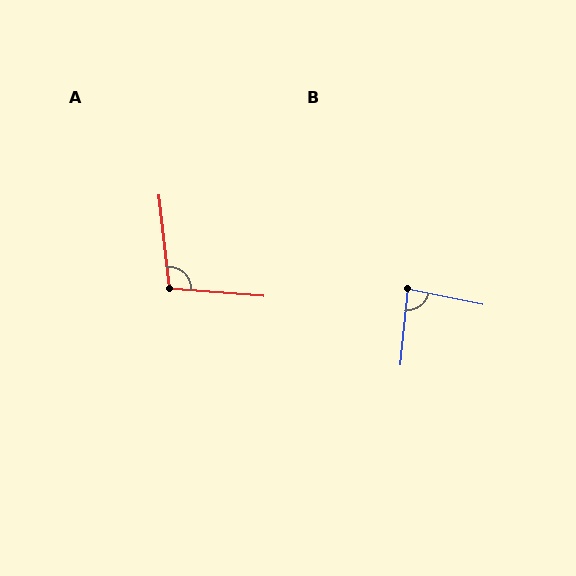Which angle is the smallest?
B, at approximately 84 degrees.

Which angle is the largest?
A, at approximately 101 degrees.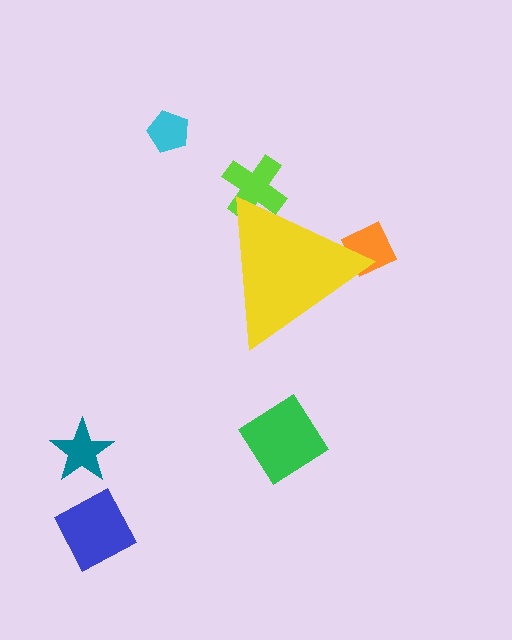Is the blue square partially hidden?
No, the blue square is fully visible.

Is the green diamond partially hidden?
No, the green diamond is fully visible.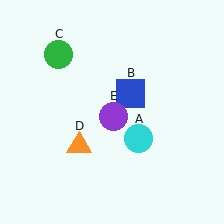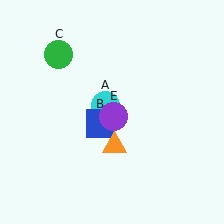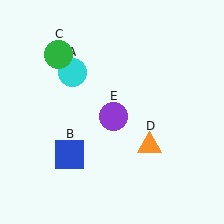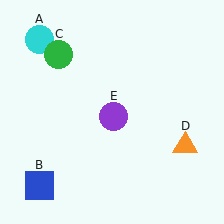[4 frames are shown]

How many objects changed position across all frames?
3 objects changed position: cyan circle (object A), blue square (object B), orange triangle (object D).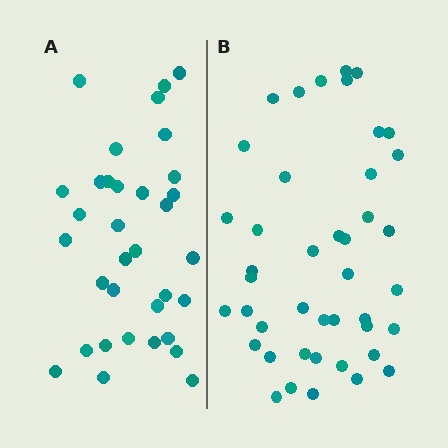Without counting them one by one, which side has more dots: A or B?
Region B (the right region) has more dots.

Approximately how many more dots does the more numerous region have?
Region B has roughly 8 or so more dots than region A.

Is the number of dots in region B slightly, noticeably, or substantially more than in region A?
Region B has noticeably more, but not dramatically so. The ratio is roughly 1.3 to 1.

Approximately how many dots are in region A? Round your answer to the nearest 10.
About 30 dots. (The exact count is 34, which rounds to 30.)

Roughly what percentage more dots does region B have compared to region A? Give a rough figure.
About 25% more.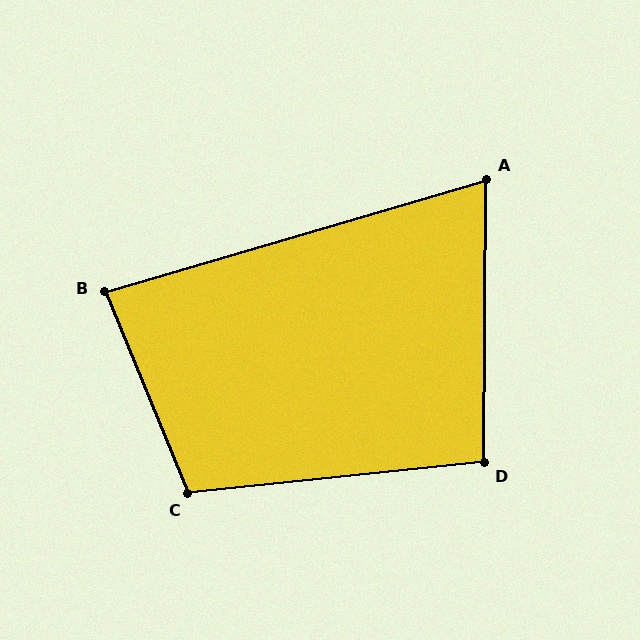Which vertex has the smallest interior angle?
A, at approximately 73 degrees.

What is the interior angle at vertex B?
Approximately 84 degrees (acute).